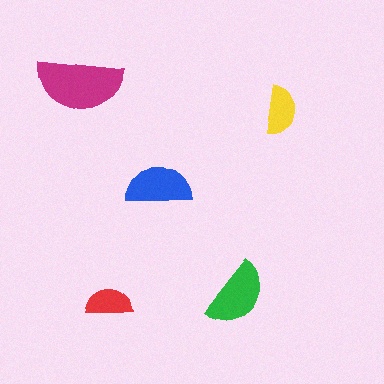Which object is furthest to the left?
The magenta semicircle is leftmost.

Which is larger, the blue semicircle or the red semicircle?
The blue one.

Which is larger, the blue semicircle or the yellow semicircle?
The blue one.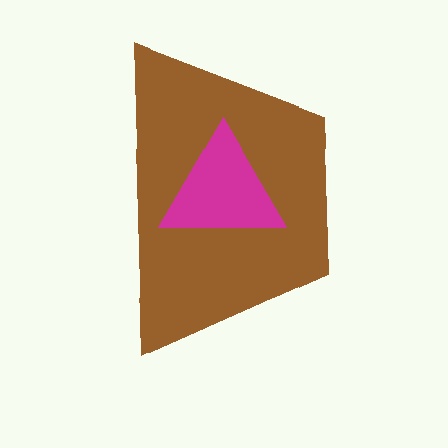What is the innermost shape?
The magenta triangle.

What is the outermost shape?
The brown trapezoid.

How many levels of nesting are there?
2.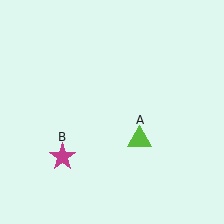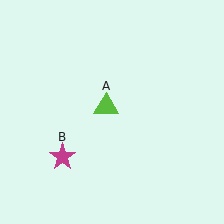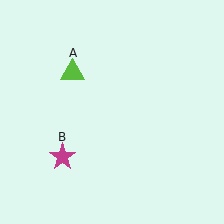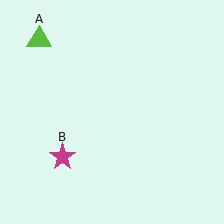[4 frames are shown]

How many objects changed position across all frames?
1 object changed position: lime triangle (object A).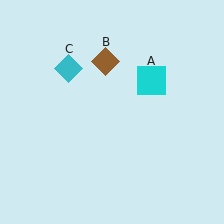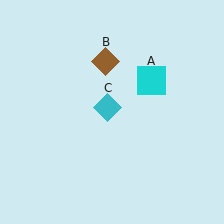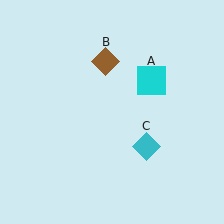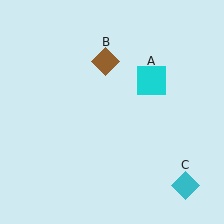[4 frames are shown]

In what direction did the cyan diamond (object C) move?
The cyan diamond (object C) moved down and to the right.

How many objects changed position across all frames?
1 object changed position: cyan diamond (object C).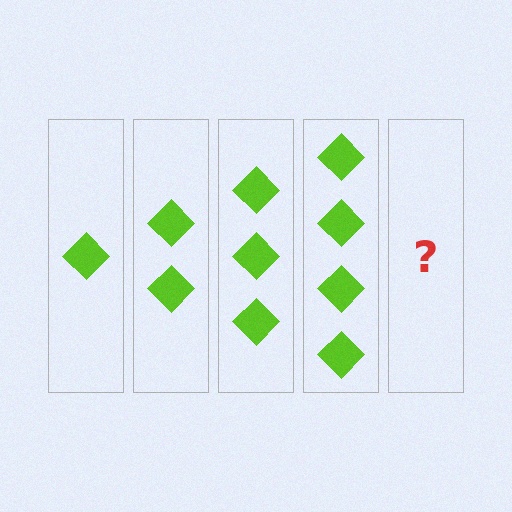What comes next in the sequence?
The next element should be 5 diamonds.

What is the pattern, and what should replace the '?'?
The pattern is that each step adds one more diamond. The '?' should be 5 diamonds.